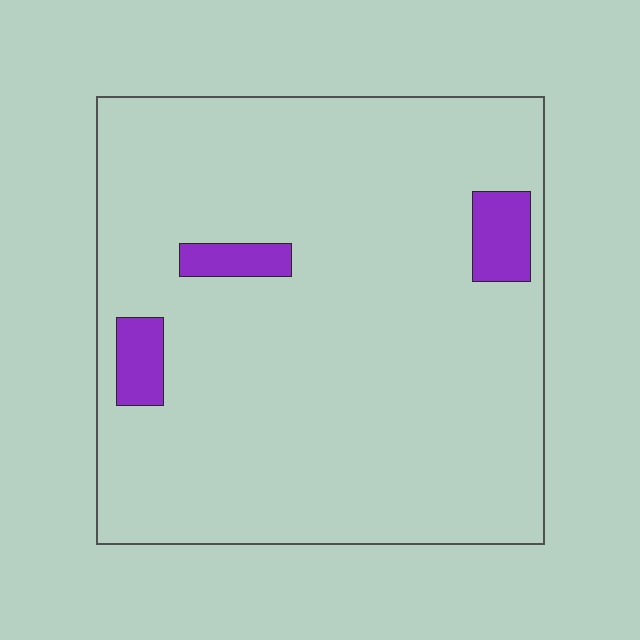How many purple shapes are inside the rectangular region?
3.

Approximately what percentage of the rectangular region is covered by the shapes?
Approximately 5%.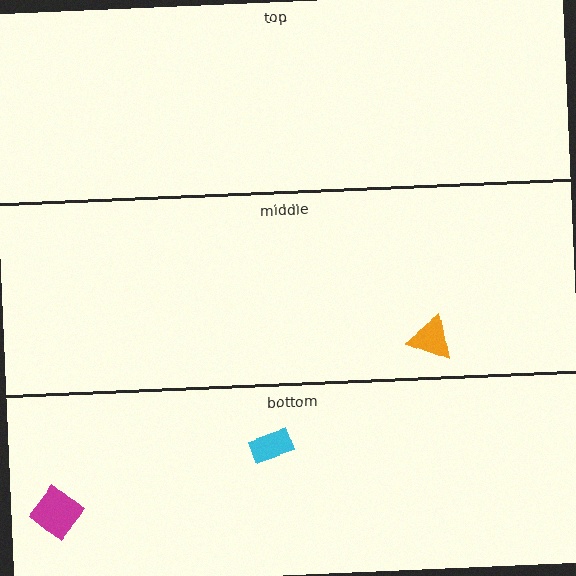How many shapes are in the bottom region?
2.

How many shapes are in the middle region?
1.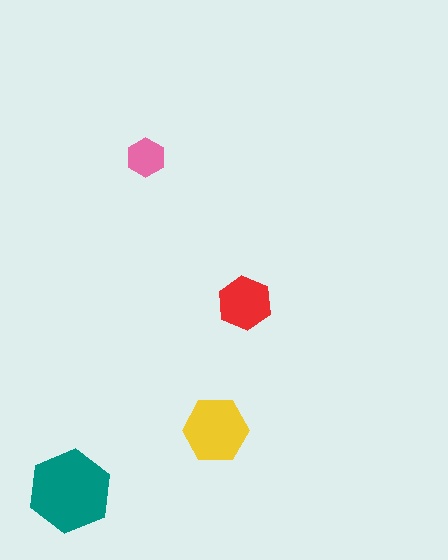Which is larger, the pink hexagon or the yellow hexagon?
The yellow one.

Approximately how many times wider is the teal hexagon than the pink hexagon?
About 2 times wider.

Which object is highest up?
The pink hexagon is topmost.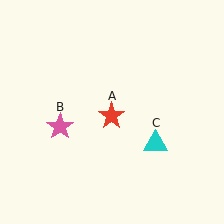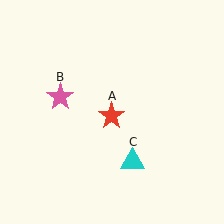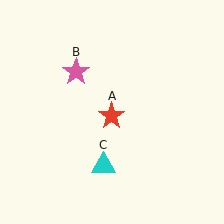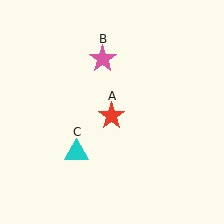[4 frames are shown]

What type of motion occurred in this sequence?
The pink star (object B), cyan triangle (object C) rotated clockwise around the center of the scene.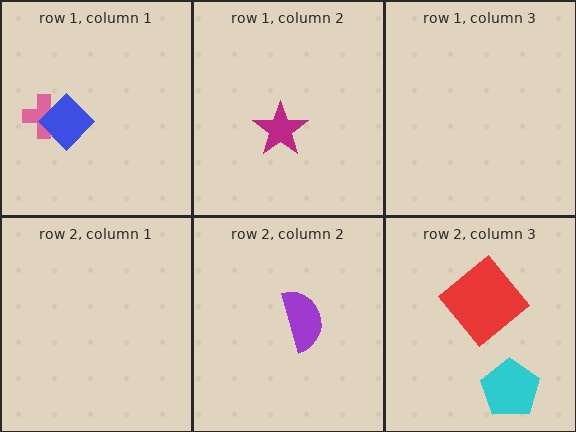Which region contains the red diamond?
The row 2, column 3 region.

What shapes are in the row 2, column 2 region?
The purple semicircle.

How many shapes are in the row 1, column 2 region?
1.